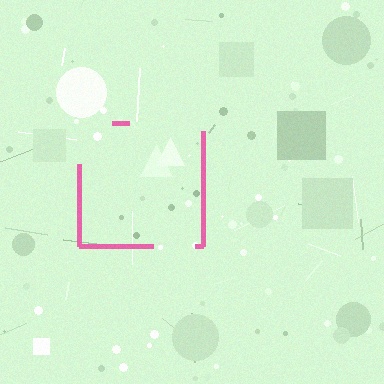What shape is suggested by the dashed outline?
The dashed outline suggests a square.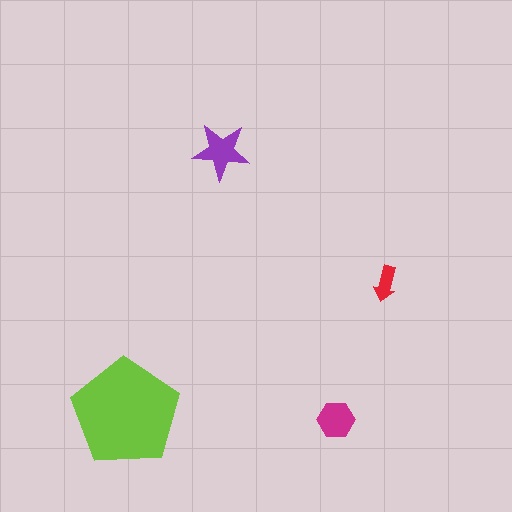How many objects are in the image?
There are 4 objects in the image.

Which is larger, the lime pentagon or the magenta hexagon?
The lime pentagon.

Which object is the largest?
The lime pentagon.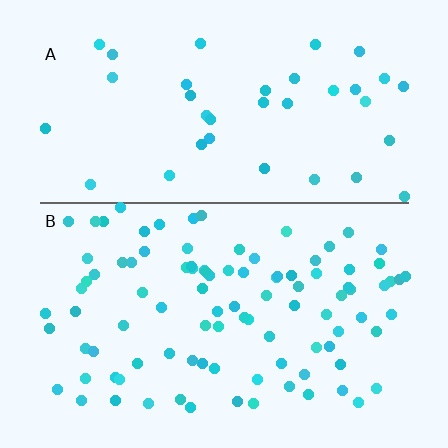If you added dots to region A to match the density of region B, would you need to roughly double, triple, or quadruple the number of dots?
Approximately triple.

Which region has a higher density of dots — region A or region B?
B (the bottom).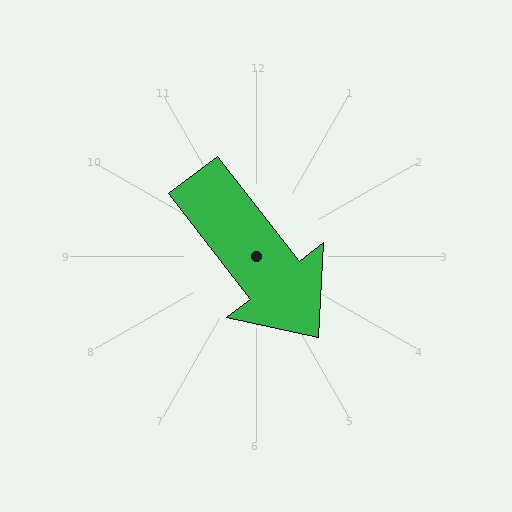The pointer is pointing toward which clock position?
Roughly 5 o'clock.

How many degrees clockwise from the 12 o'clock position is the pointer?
Approximately 142 degrees.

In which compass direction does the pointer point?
Southeast.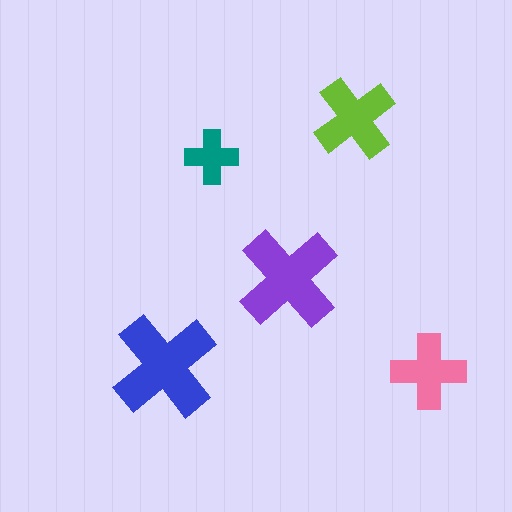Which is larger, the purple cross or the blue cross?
The blue one.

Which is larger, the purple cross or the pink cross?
The purple one.